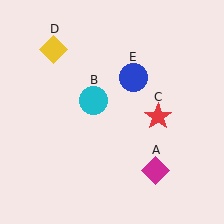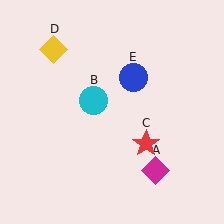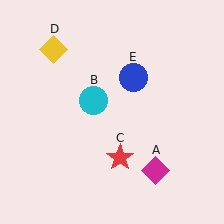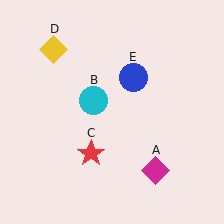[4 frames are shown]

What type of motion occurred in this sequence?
The red star (object C) rotated clockwise around the center of the scene.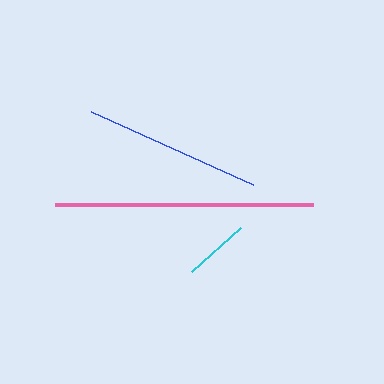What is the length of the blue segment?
The blue segment is approximately 178 pixels long.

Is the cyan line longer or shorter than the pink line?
The pink line is longer than the cyan line.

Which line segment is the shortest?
The cyan line is the shortest at approximately 66 pixels.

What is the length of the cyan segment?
The cyan segment is approximately 66 pixels long.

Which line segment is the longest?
The pink line is the longest at approximately 259 pixels.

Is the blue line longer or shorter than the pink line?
The pink line is longer than the blue line.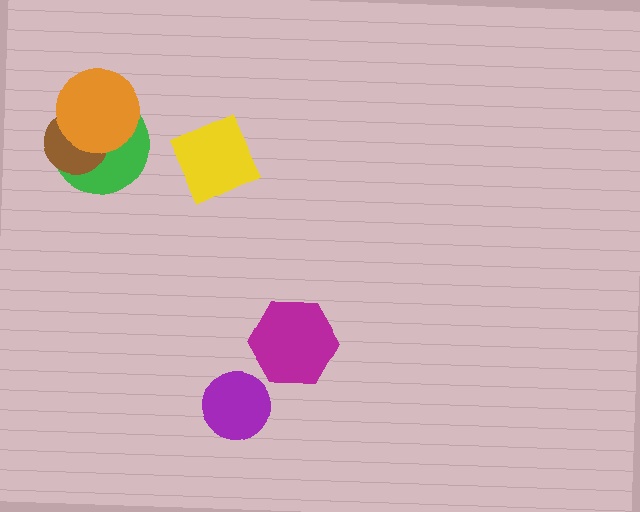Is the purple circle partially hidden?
No, no other shape covers it.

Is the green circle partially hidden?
Yes, it is partially covered by another shape.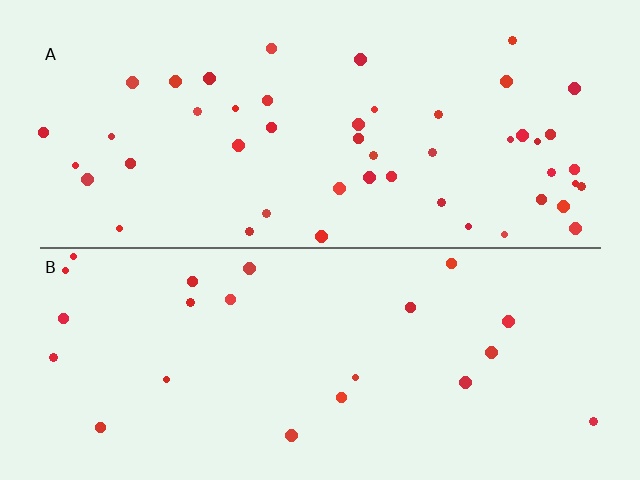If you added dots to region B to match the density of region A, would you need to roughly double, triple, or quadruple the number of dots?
Approximately double.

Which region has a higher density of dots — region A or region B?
A (the top).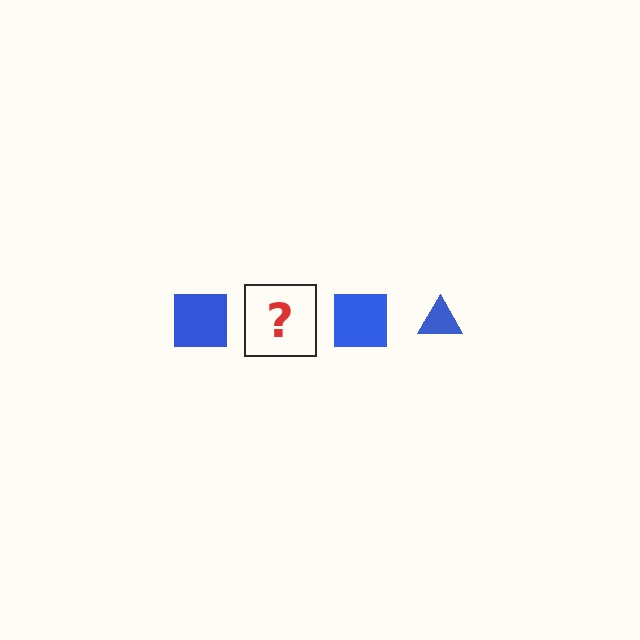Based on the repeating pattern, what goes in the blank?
The blank should be a blue triangle.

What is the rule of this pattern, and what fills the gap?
The rule is that the pattern cycles through square, triangle shapes in blue. The gap should be filled with a blue triangle.